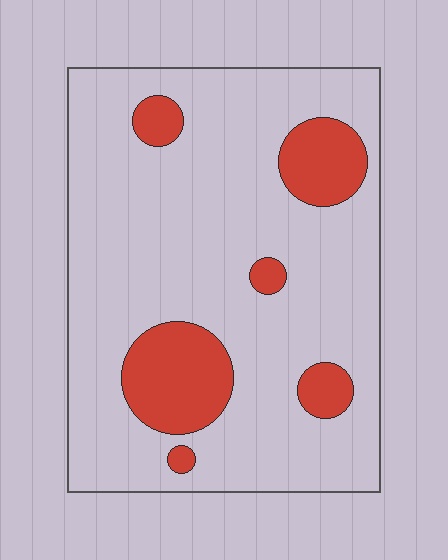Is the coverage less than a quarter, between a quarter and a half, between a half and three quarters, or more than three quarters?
Less than a quarter.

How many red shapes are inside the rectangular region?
6.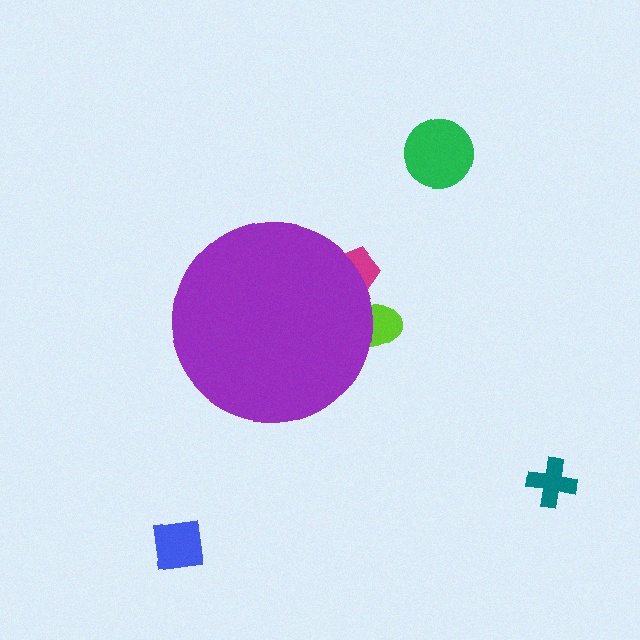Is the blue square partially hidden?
No, the blue square is fully visible.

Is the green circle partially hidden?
No, the green circle is fully visible.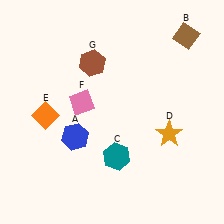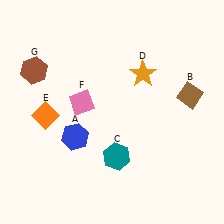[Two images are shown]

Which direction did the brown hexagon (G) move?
The brown hexagon (G) moved left.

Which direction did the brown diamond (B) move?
The brown diamond (B) moved down.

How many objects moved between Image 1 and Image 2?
3 objects moved between the two images.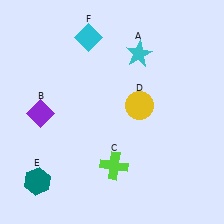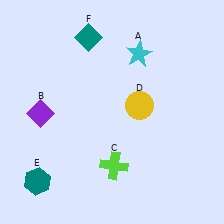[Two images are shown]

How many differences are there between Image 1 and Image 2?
There is 1 difference between the two images.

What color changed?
The diamond (F) changed from cyan in Image 1 to teal in Image 2.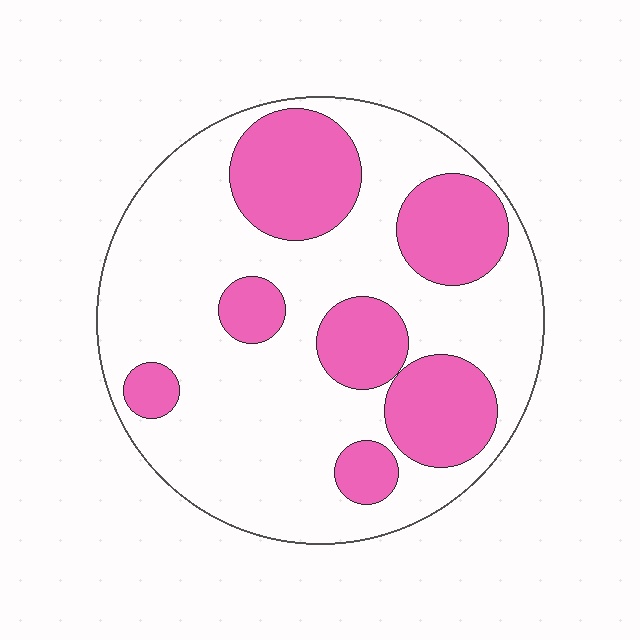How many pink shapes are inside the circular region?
7.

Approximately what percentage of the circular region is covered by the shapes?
Approximately 30%.